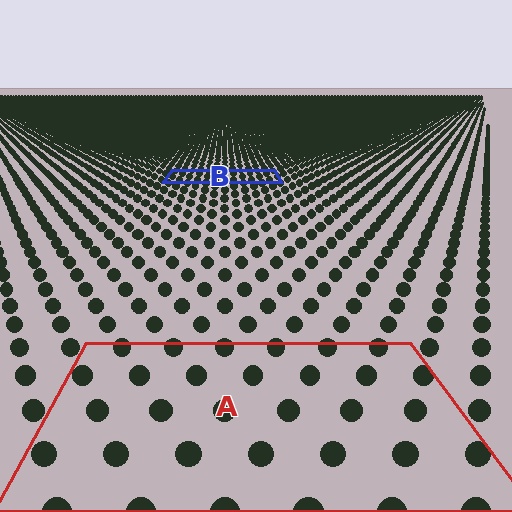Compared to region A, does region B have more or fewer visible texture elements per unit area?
Region B has more texture elements per unit area — they are packed more densely because it is farther away.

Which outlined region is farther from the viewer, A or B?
Region B is farther from the viewer — the texture elements inside it appear smaller and more densely packed.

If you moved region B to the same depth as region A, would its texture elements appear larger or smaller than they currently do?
They would appear larger. At a closer depth, the same texture elements are projected at a bigger on-screen size.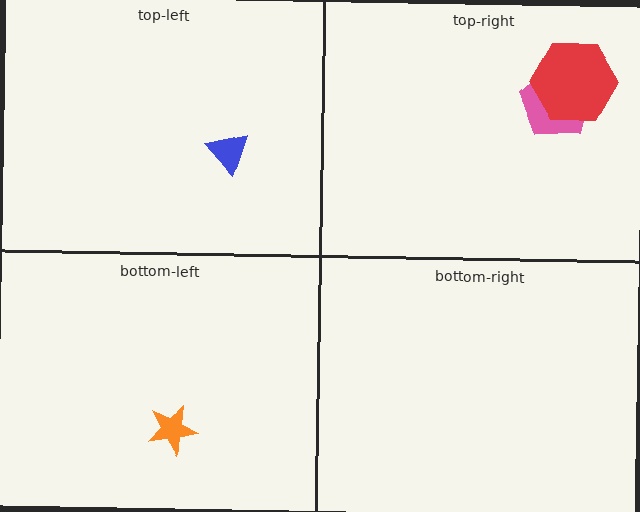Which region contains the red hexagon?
The top-right region.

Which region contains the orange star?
The bottom-left region.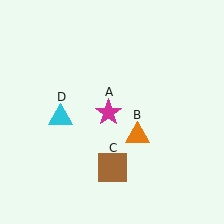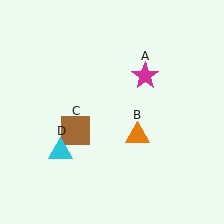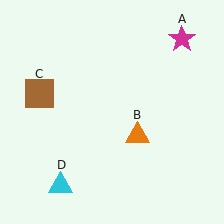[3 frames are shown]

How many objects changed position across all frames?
3 objects changed position: magenta star (object A), brown square (object C), cyan triangle (object D).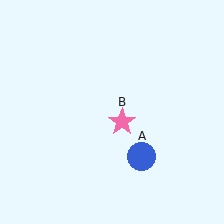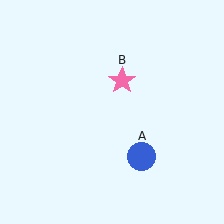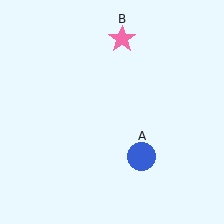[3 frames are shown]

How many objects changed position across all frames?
1 object changed position: pink star (object B).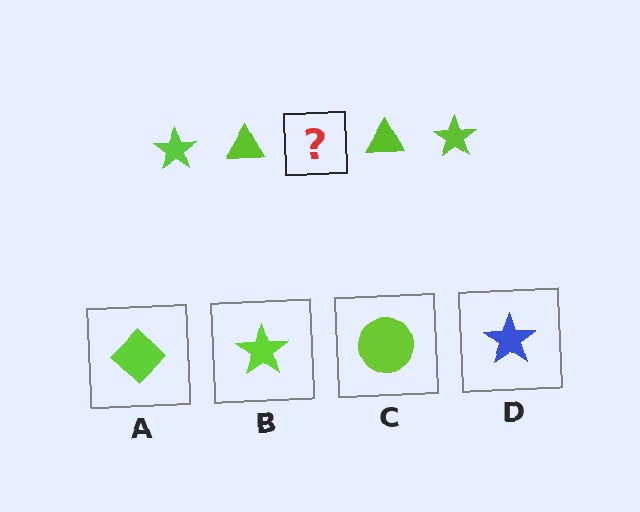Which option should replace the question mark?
Option B.